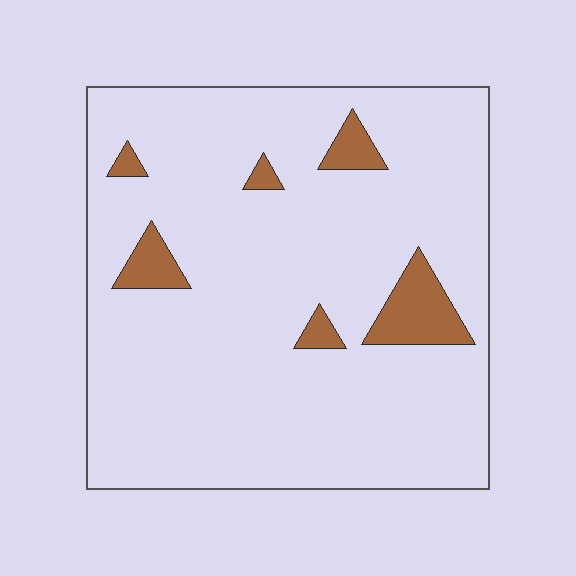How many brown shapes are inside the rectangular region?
6.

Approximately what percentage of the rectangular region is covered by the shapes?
Approximately 10%.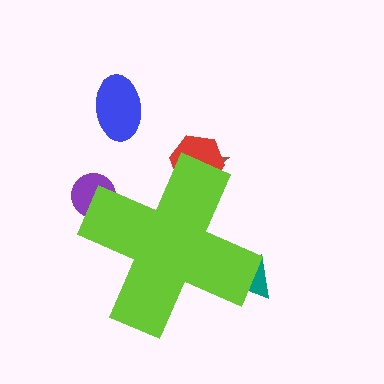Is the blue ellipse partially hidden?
No, the blue ellipse is fully visible.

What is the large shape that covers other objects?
A lime cross.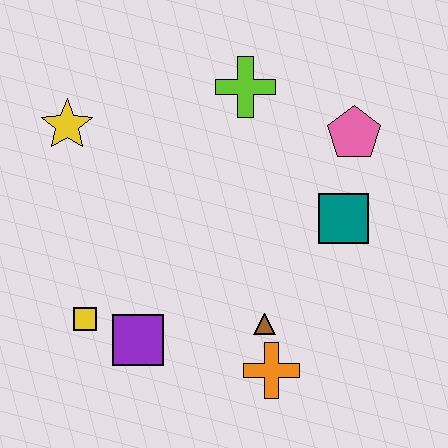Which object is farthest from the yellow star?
The orange cross is farthest from the yellow star.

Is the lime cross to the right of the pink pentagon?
No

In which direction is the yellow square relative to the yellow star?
The yellow square is below the yellow star.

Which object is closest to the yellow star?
The lime cross is closest to the yellow star.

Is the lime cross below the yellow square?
No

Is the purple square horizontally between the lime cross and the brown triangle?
No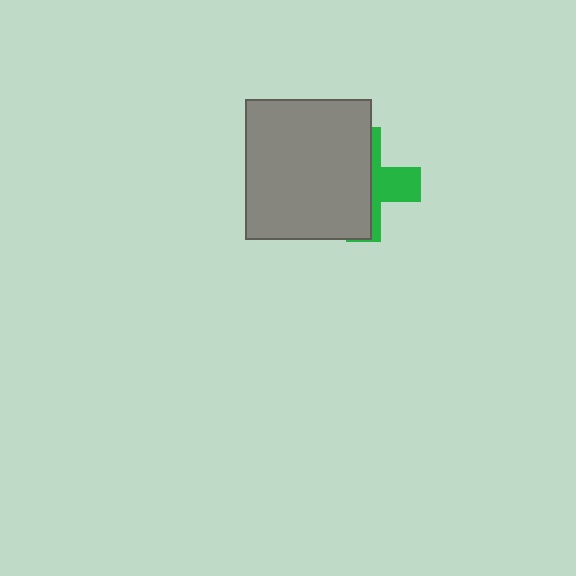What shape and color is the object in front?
The object in front is a gray rectangle.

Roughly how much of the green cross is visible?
A small part of it is visible (roughly 37%).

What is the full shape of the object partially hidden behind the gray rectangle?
The partially hidden object is a green cross.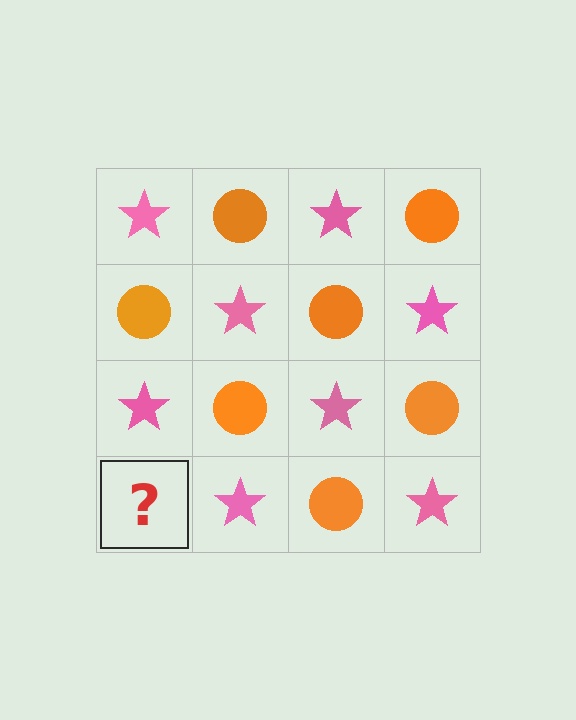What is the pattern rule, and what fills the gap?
The rule is that it alternates pink star and orange circle in a checkerboard pattern. The gap should be filled with an orange circle.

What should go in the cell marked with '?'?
The missing cell should contain an orange circle.